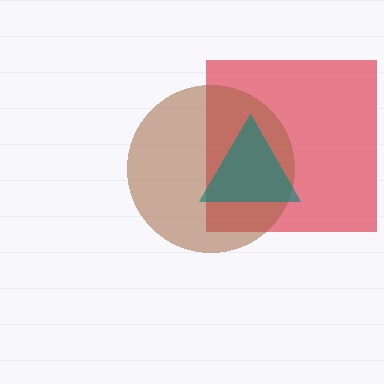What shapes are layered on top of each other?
The layered shapes are: a red square, a brown circle, a teal triangle.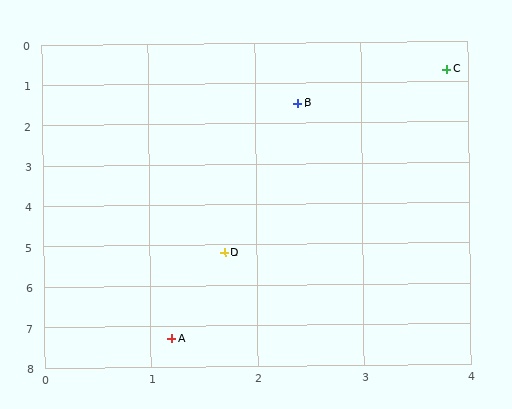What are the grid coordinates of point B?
Point B is at approximately (2.4, 1.5).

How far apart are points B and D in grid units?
Points B and D are about 3.8 grid units apart.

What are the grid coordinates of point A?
Point A is at approximately (1.2, 7.3).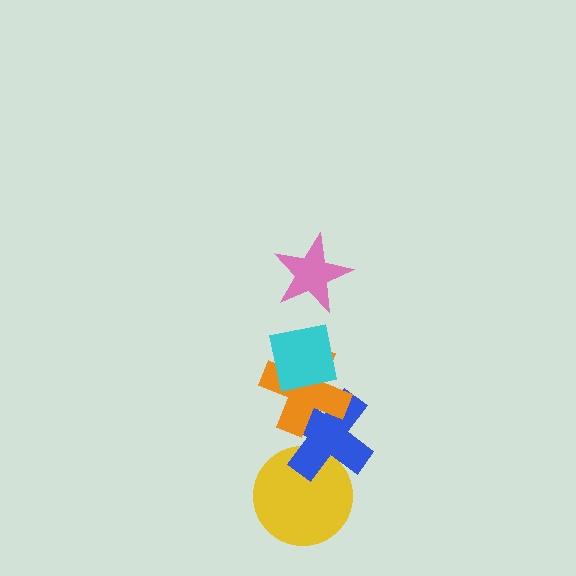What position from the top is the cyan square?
The cyan square is 2nd from the top.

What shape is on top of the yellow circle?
The blue cross is on top of the yellow circle.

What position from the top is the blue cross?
The blue cross is 4th from the top.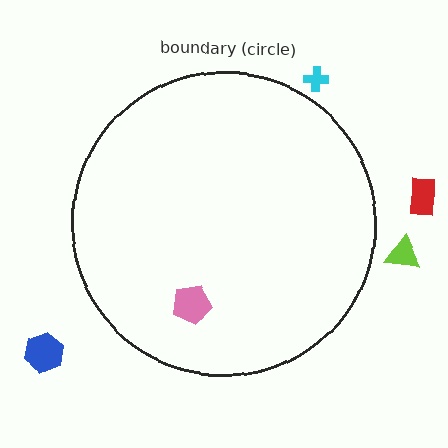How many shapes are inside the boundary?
1 inside, 4 outside.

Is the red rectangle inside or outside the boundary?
Outside.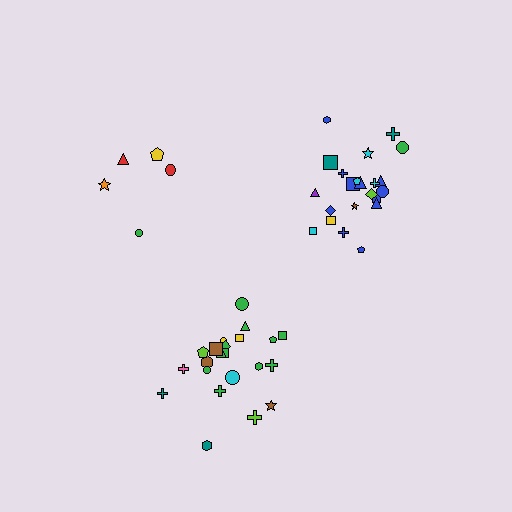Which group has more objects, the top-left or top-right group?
The top-right group.